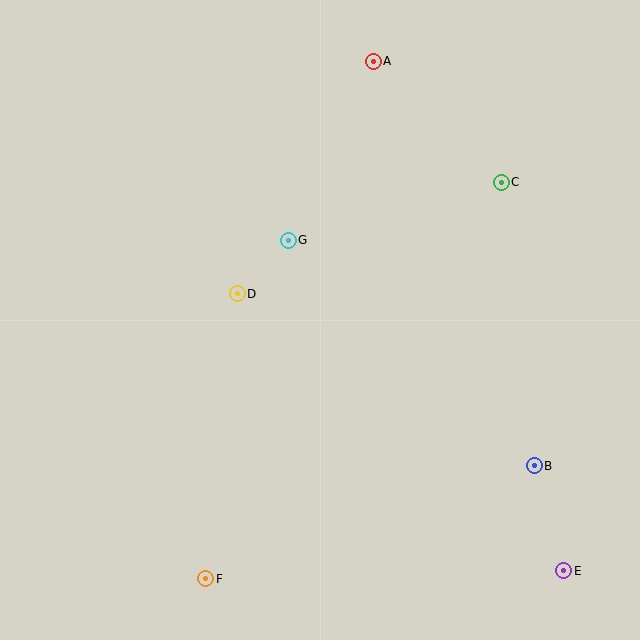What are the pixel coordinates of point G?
Point G is at (288, 240).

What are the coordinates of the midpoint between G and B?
The midpoint between G and B is at (411, 353).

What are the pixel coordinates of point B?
Point B is at (534, 466).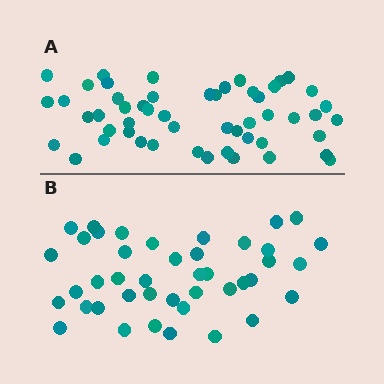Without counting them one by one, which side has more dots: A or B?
Region A (the top region) has more dots.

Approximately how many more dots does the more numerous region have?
Region A has roughly 10 or so more dots than region B.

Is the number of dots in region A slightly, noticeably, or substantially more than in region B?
Region A has only slightly more — the two regions are fairly close. The ratio is roughly 1.2 to 1.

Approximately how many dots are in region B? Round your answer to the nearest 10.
About 40 dots. (The exact count is 42, which rounds to 40.)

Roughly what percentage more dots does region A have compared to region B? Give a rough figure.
About 25% more.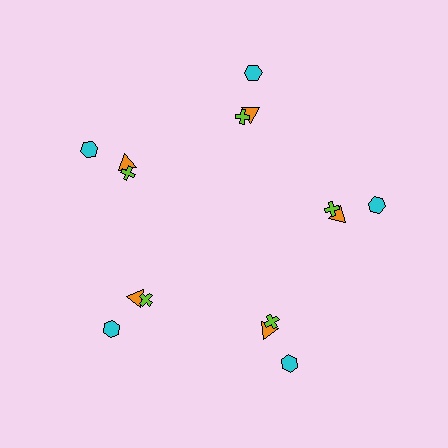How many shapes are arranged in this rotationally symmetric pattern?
There are 15 shapes, arranged in 5 groups of 3.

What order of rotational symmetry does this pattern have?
This pattern has 5-fold rotational symmetry.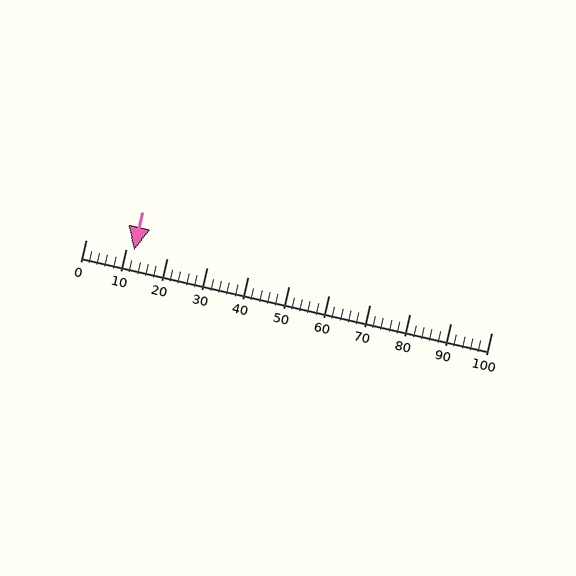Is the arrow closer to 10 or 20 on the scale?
The arrow is closer to 10.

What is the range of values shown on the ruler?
The ruler shows values from 0 to 100.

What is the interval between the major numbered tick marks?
The major tick marks are spaced 10 units apart.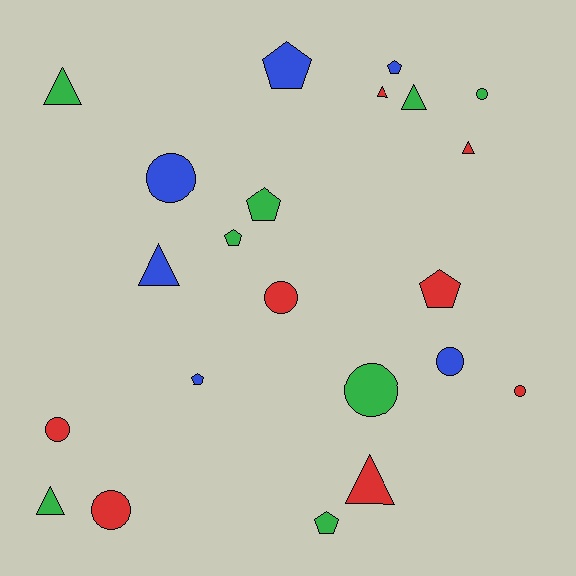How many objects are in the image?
There are 22 objects.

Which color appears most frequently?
Red, with 8 objects.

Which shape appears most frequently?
Circle, with 8 objects.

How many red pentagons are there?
There is 1 red pentagon.